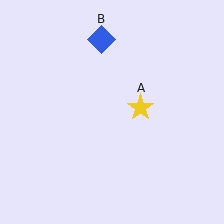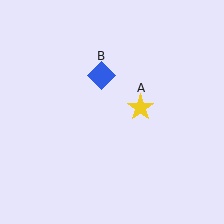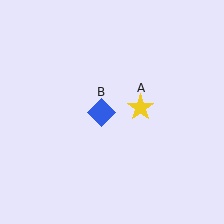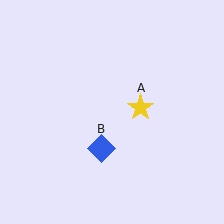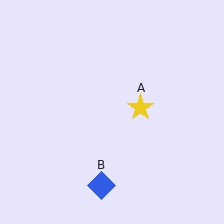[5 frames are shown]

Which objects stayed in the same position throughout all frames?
Yellow star (object A) remained stationary.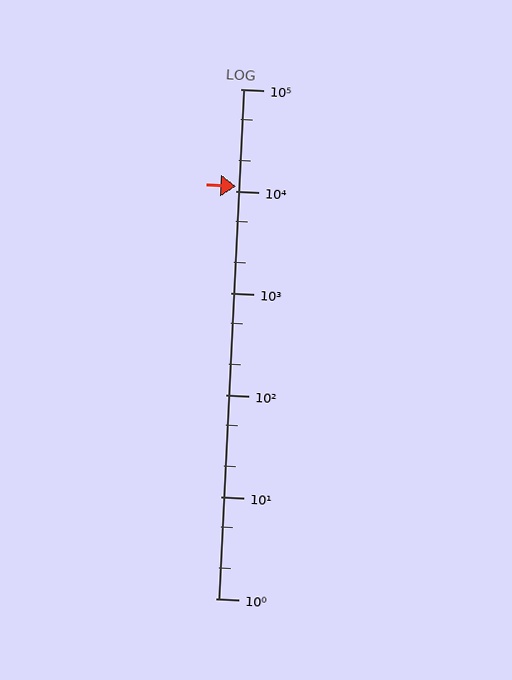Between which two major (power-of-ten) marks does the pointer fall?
The pointer is between 10000 and 100000.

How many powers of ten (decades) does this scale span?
The scale spans 5 decades, from 1 to 100000.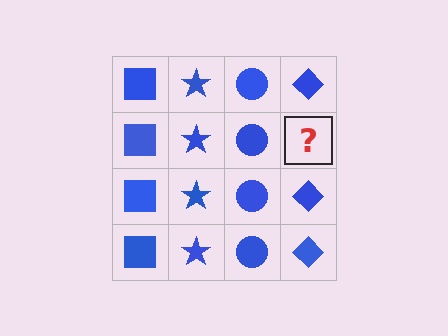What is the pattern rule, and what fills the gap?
The rule is that each column has a consistent shape. The gap should be filled with a blue diamond.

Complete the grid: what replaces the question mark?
The question mark should be replaced with a blue diamond.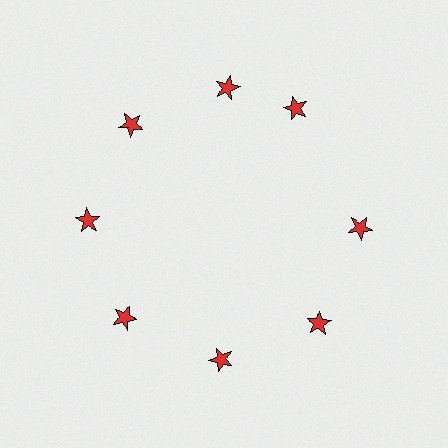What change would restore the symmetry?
The symmetry would be restored by rotating it back into even spacing with its neighbors so that all 8 stars sit at equal angles and equal distance from the center.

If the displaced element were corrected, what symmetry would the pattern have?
It would have 8-fold rotational symmetry — the pattern would map onto itself every 45 degrees.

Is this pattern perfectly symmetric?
No. The 8 red stars are arranged in a ring, but one element near the 2 o'clock position is rotated out of alignment along the ring, breaking the 8-fold rotational symmetry.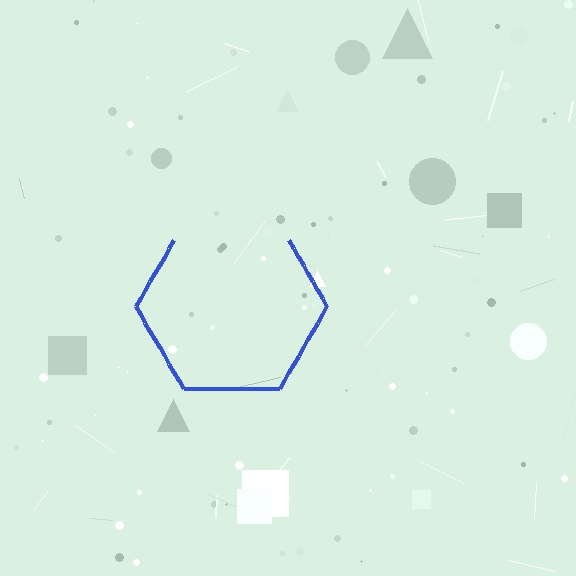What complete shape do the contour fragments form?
The contour fragments form a hexagon.